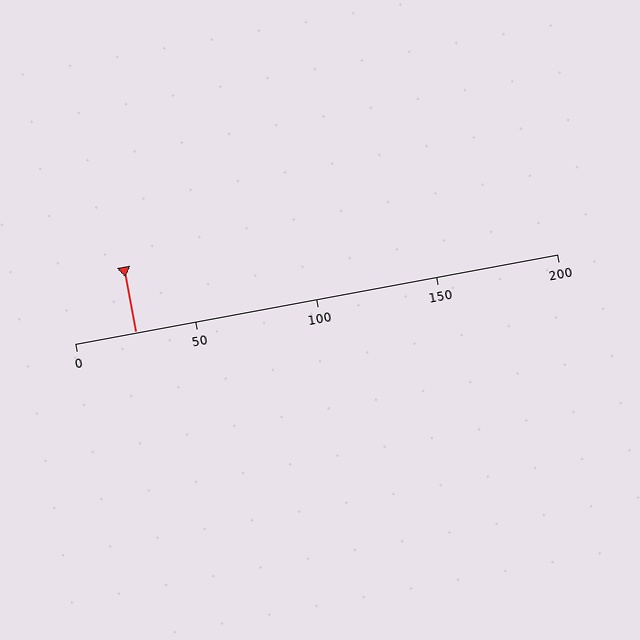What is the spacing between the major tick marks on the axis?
The major ticks are spaced 50 apart.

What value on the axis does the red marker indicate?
The marker indicates approximately 25.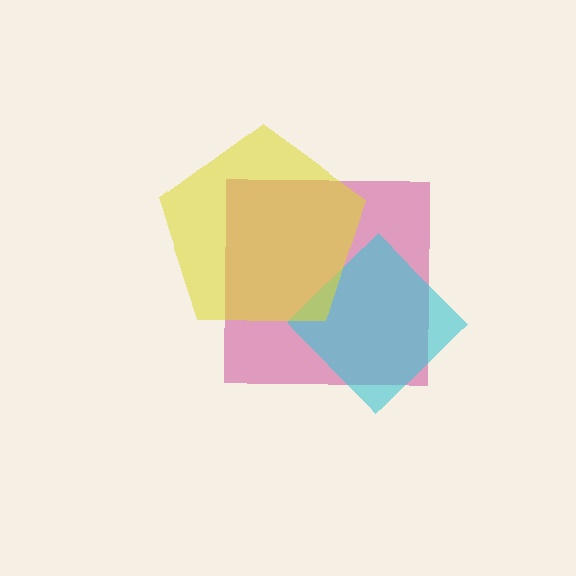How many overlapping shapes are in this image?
There are 3 overlapping shapes in the image.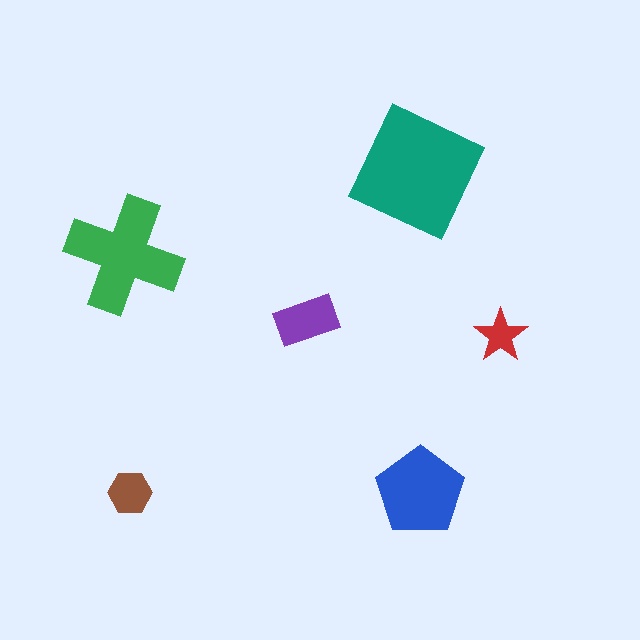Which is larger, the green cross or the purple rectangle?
The green cross.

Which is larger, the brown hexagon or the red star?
The brown hexagon.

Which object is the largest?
The teal square.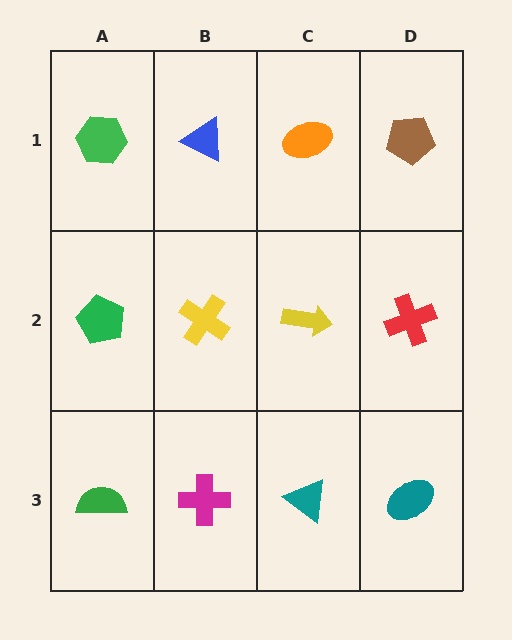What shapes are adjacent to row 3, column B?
A yellow cross (row 2, column B), a green semicircle (row 3, column A), a teal triangle (row 3, column C).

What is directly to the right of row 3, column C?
A teal ellipse.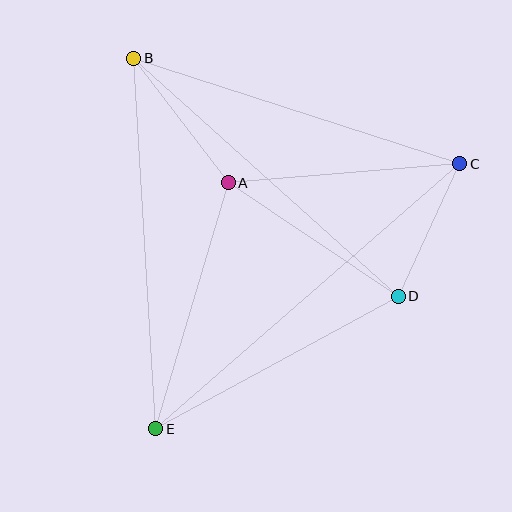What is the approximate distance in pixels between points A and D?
The distance between A and D is approximately 204 pixels.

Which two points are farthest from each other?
Points C and E are farthest from each other.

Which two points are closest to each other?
Points C and D are closest to each other.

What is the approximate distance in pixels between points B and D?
The distance between B and D is approximately 356 pixels.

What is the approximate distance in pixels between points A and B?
The distance between A and B is approximately 156 pixels.